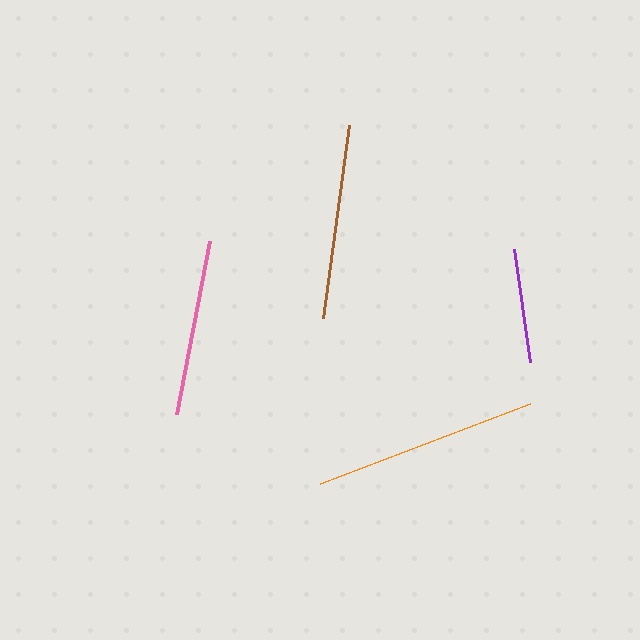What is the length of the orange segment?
The orange segment is approximately 225 pixels long.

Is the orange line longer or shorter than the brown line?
The orange line is longer than the brown line.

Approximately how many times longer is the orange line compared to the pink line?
The orange line is approximately 1.3 times the length of the pink line.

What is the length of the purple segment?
The purple segment is approximately 115 pixels long.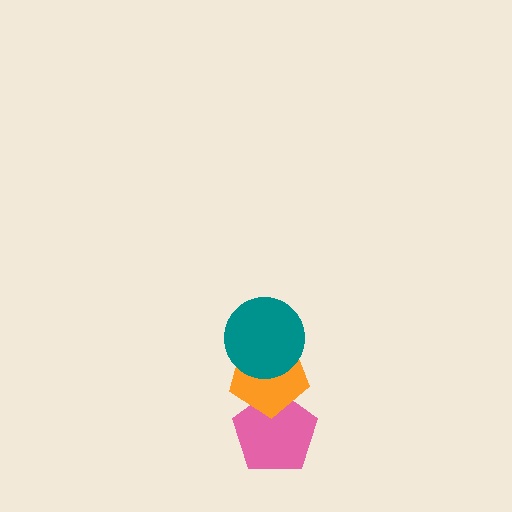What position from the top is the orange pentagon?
The orange pentagon is 2nd from the top.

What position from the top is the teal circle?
The teal circle is 1st from the top.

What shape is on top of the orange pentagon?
The teal circle is on top of the orange pentagon.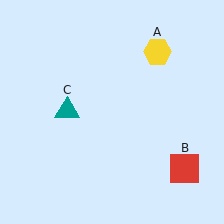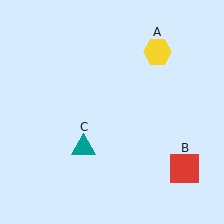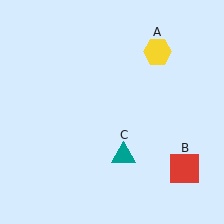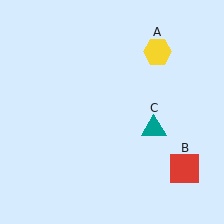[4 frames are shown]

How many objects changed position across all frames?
1 object changed position: teal triangle (object C).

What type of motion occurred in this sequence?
The teal triangle (object C) rotated counterclockwise around the center of the scene.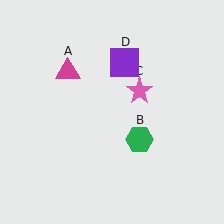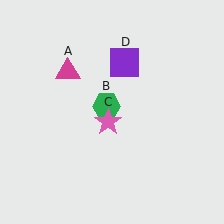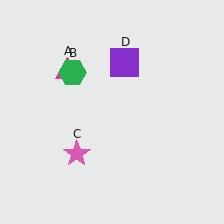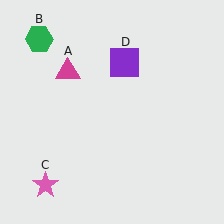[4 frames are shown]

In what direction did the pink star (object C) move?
The pink star (object C) moved down and to the left.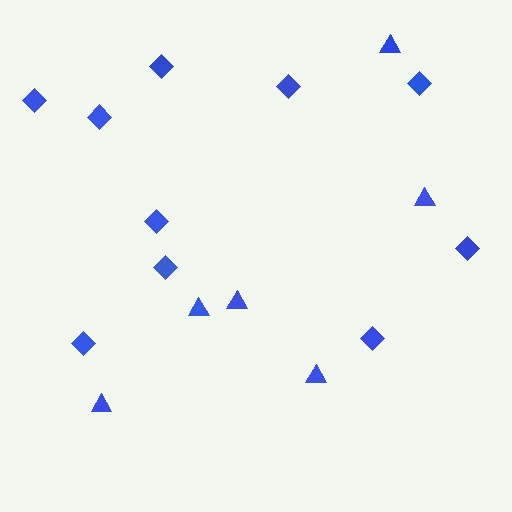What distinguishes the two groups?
There are 2 groups: one group of diamonds (10) and one group of triangles (6).